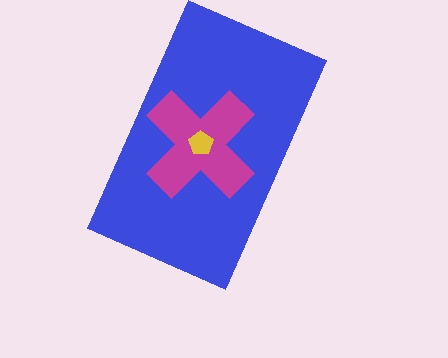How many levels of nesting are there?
3.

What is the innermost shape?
The yellow pentagon.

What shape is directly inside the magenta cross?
The yellow pentagon.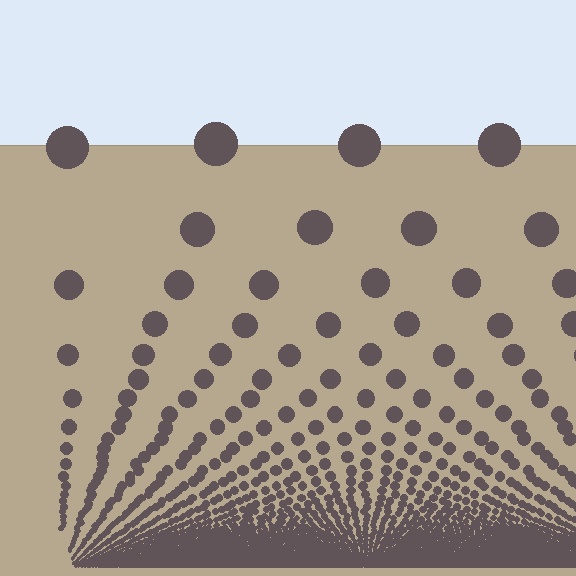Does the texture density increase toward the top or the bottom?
Density increases toward the bottom.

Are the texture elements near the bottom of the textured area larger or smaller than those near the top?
Smaller. The gradient is inverted — elements near the bottom are smaller and denser.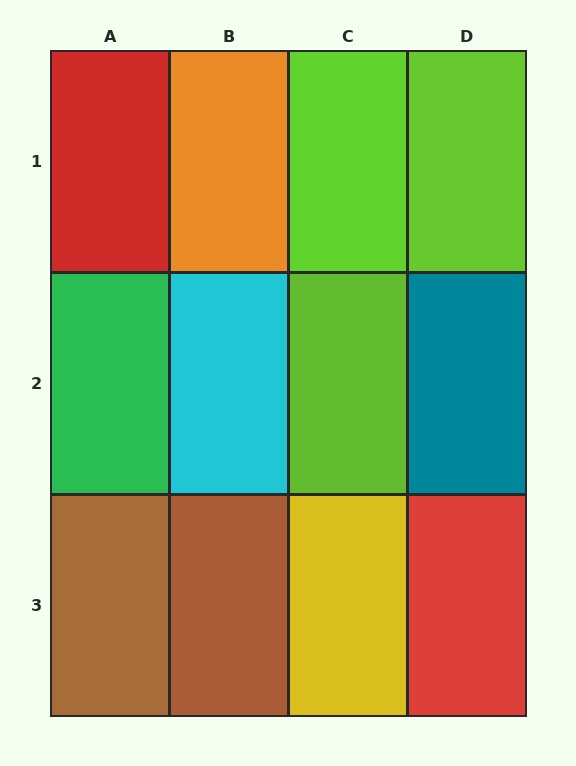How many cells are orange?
1 cell is orange.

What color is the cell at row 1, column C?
Lime.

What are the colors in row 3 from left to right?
Brown, brown, yellow, red.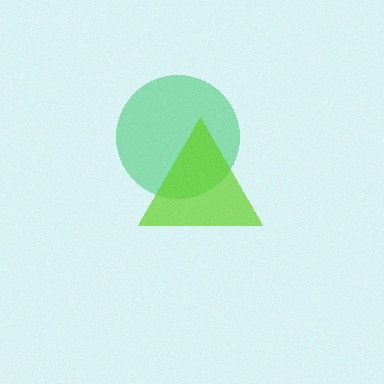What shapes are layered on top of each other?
The layered shapes are: a green circle, a lime triangle.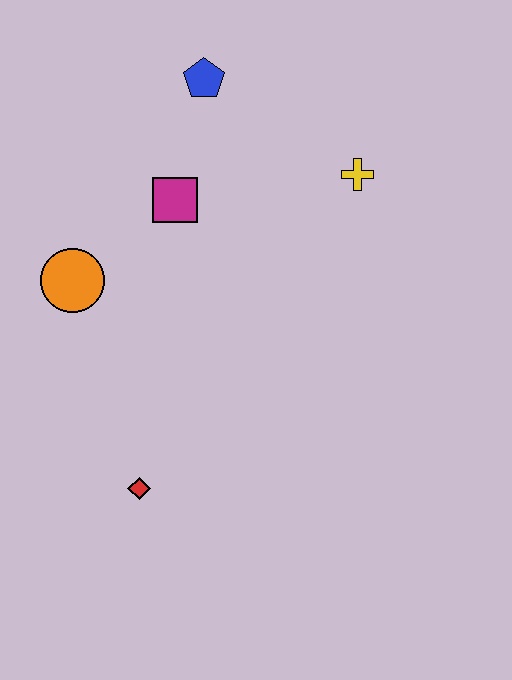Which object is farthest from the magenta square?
The red diamond is farthest from the magenta square.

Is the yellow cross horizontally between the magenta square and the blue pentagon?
No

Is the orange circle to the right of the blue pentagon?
No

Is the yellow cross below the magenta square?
No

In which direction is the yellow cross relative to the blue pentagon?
The yellow cross is to the right of the blue pentagon.